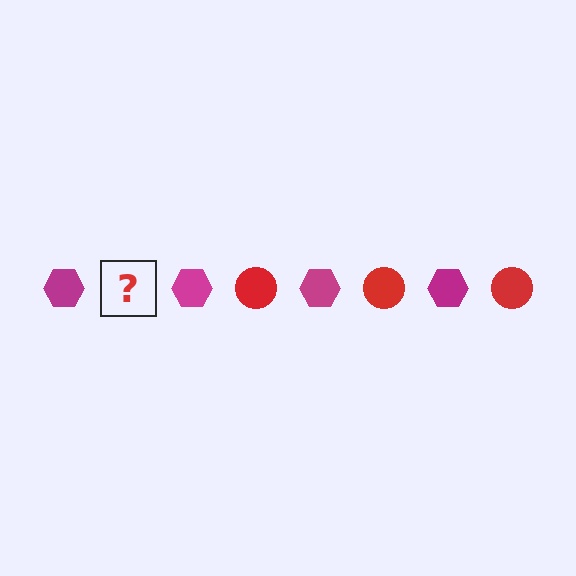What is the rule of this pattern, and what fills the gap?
The rule is that the pattern alternates between magenta hexagon and red circle. The gap should be filled with a red circle.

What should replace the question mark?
The question mark should be replaced with a red circle.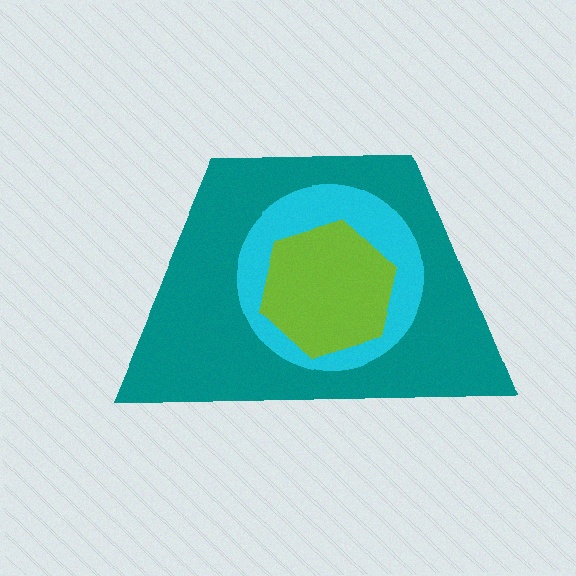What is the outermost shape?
The teal trapezoid.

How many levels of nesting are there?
3.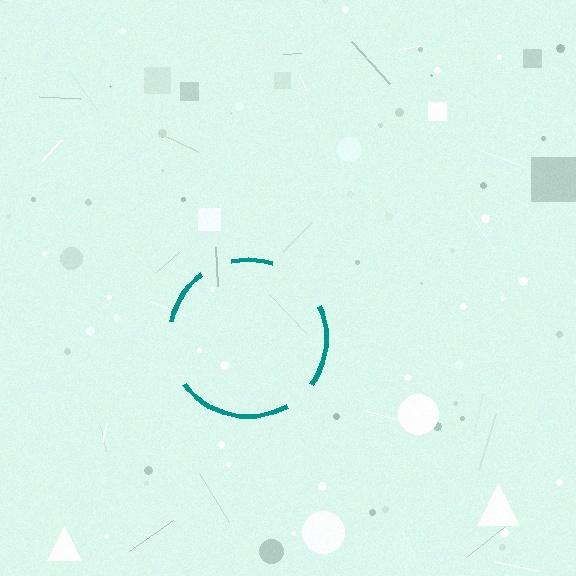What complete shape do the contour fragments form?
The contour fragments form a circle.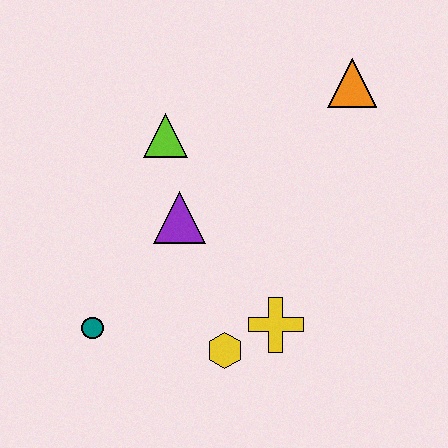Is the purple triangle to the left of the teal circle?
No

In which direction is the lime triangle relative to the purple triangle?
The lime triangle is above the purple triangle.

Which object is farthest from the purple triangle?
The orange triangle is farthest from the purple triangle.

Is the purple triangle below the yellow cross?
No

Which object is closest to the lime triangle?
The purple triangle is closest to the lime triangle.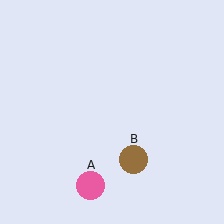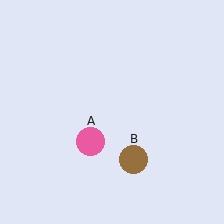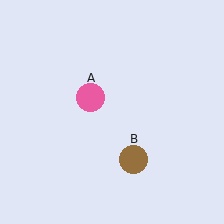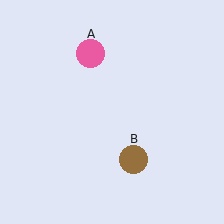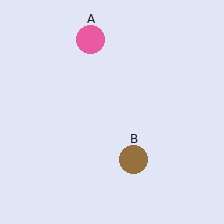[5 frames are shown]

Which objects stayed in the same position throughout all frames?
Brown circle (object B) remained stationary.